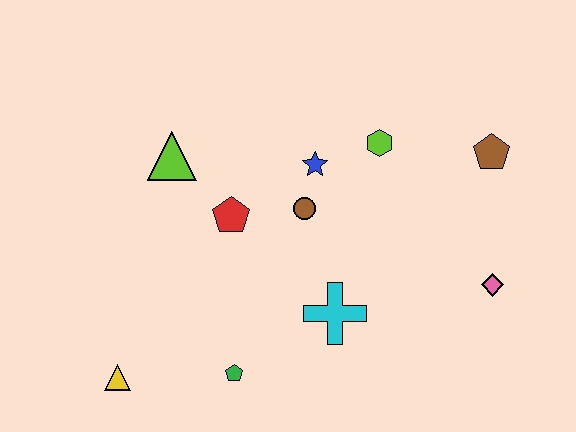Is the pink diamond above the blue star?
No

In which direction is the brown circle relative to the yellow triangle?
The brown circle is to the right of the yellow triangle.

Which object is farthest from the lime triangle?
The pink diamond is farthest from the lime triangle.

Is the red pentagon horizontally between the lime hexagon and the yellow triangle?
Yes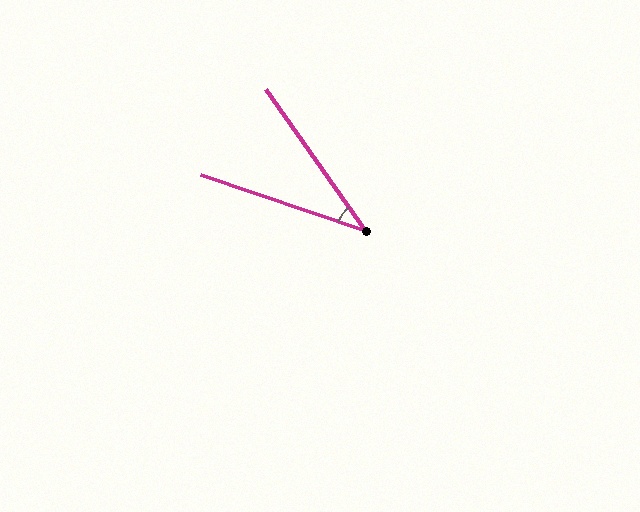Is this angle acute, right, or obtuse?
It is acute.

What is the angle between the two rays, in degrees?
Approximately 36 degrees.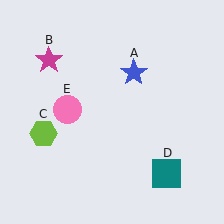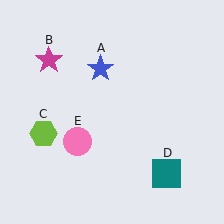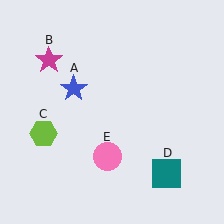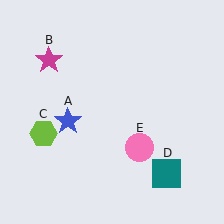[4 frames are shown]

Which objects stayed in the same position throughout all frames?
Magenta star (object B) and lime hexagon (object C) and teal square (object D) remained stationary.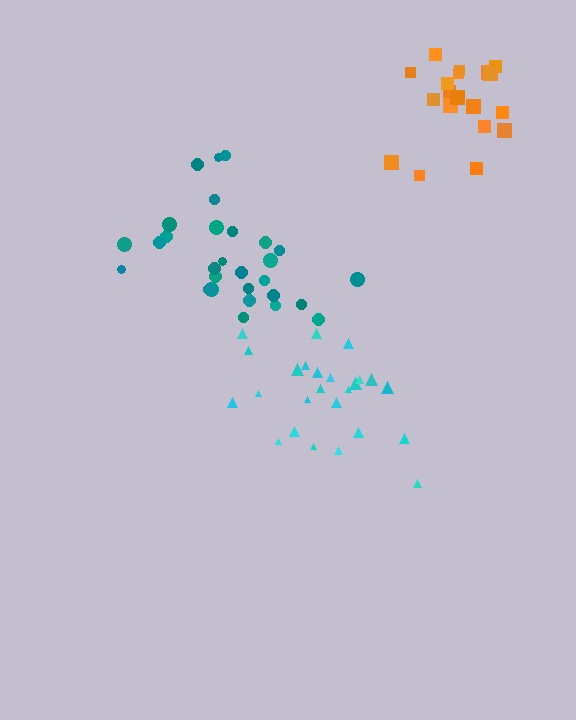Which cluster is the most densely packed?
Cyan.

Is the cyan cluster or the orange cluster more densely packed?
Cyan.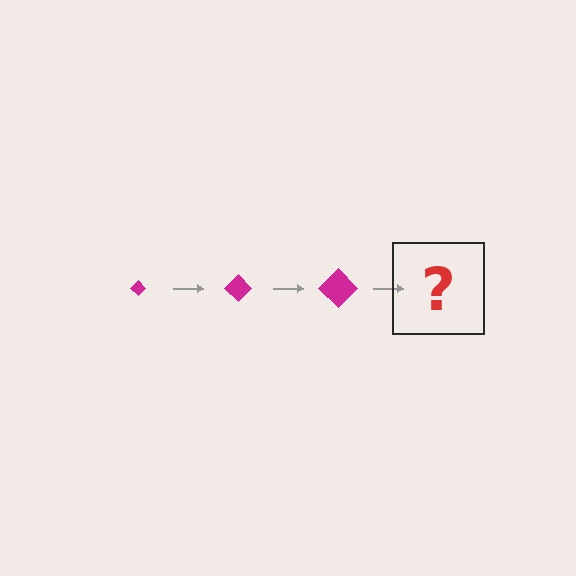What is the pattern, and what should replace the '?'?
The pattern is that the diamond gets progressively larger each step. The '?' should be a magenta diamond, larger than the previous one.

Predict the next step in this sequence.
The next step is a magenta diamond, larger than the previous one.